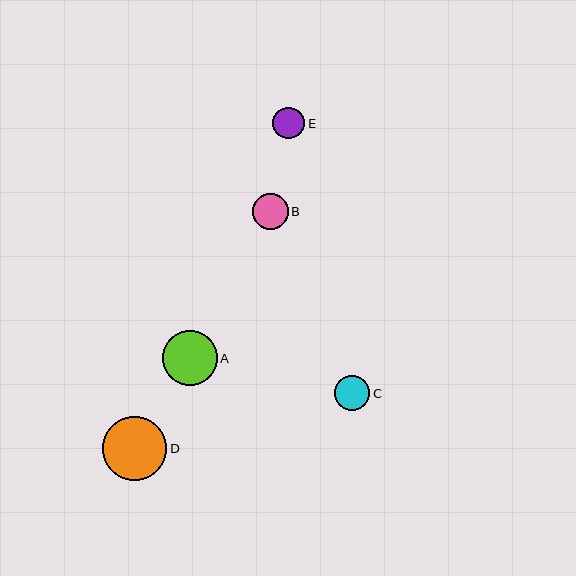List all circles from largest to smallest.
From largest to smallest: D, A, B, C, E.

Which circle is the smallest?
Circle E is the smallest with a size of approximately 32 pixels.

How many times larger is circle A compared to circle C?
Circle A is approximately 1.6 times the size of circle C.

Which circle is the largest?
Circle D is the largest with a size of approximately 64 pixels.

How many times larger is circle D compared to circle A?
Circle D is approximately 1.2 times the size of circle A.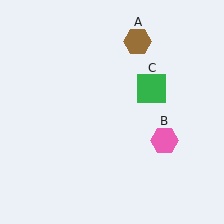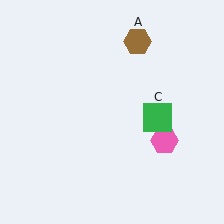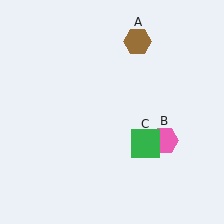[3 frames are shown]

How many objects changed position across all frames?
1 object changed position: green square (object C).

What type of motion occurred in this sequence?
The green square (object C) rotated clockwise around the center of the scene.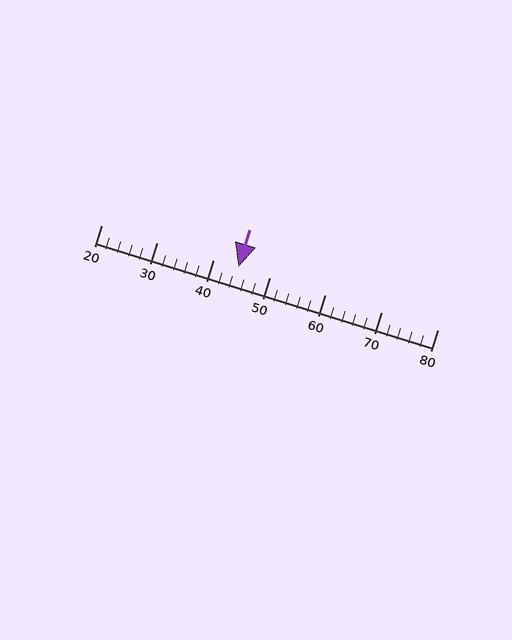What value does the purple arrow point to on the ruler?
The purple arrow points to approximately 44.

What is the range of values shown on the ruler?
The ruler shows values from 20 to 80.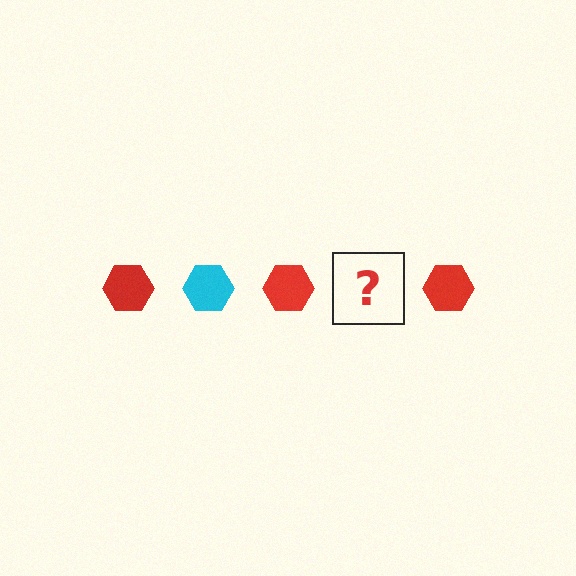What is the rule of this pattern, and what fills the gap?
The rule is that the pattern cycles through red, cyan hexagons. The gap should be filled with a cyan hexagon.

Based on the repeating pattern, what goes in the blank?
The blank should be a cyan hexagon.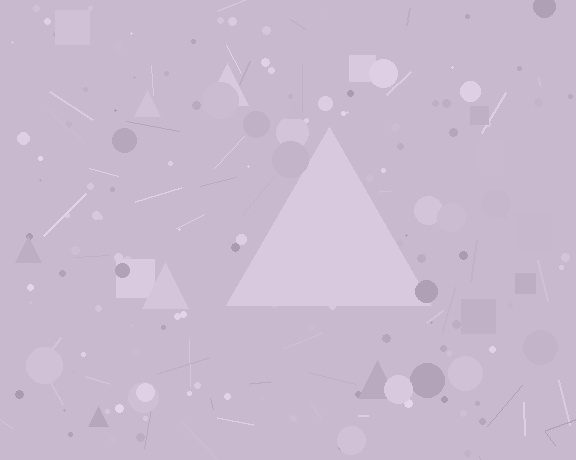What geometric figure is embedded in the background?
A triangle is embedded in the background.